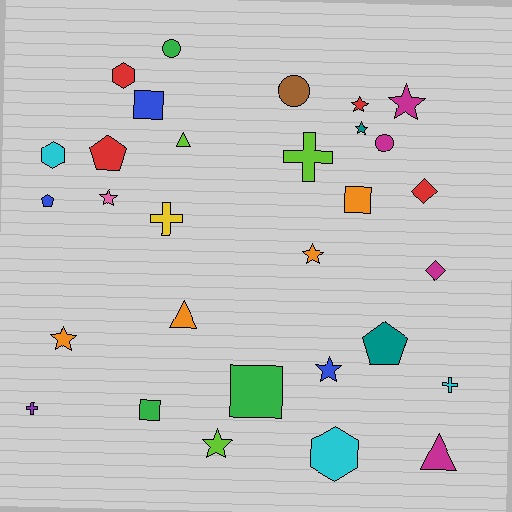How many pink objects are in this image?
There is 1 pink object.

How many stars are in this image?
There are 8 stars.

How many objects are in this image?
There are 30 objects.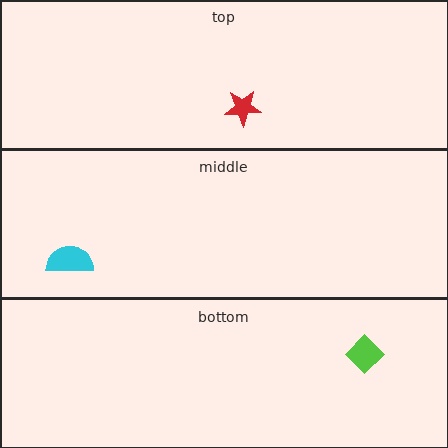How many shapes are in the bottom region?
1.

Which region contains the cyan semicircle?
The middle region.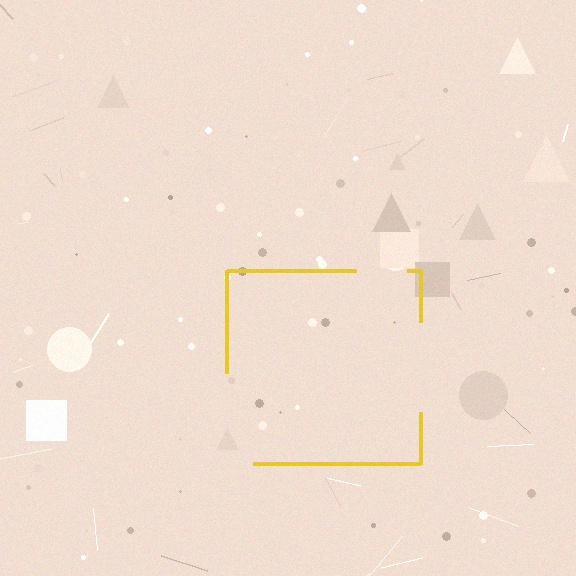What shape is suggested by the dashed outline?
The dashed outline suggests a square.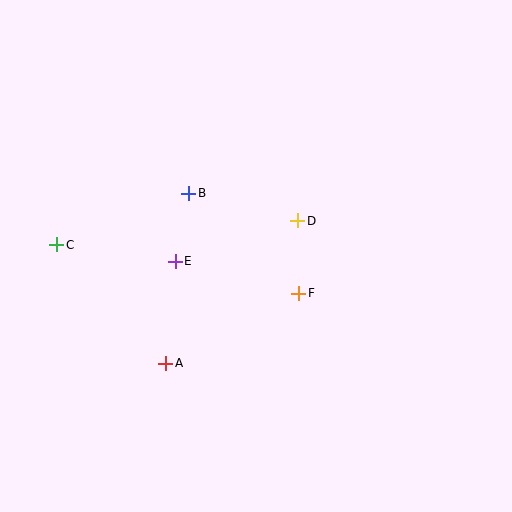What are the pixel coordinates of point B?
Point B is at (189, 193).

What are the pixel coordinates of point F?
Point F is at (299, 293).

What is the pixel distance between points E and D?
The distance between E and D is 129 pixels.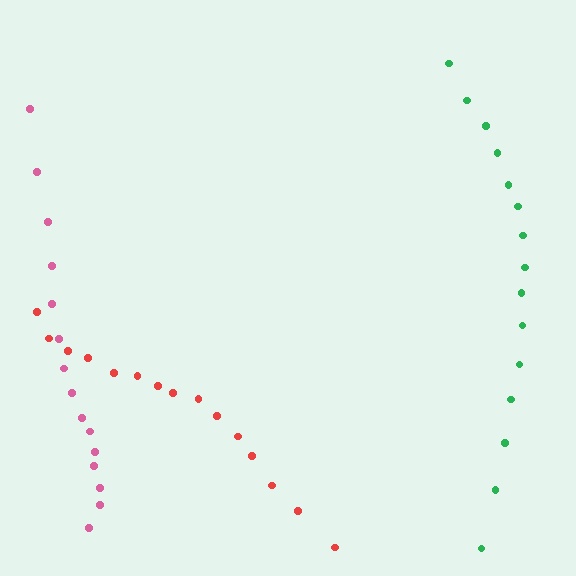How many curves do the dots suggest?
There are 3 distinct paths.